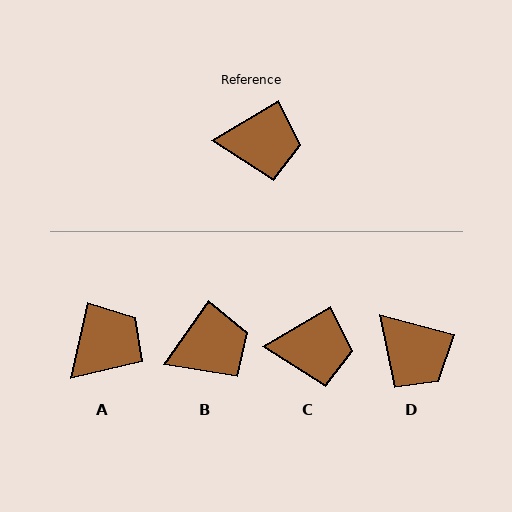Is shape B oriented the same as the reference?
No, it is off by about 24 degrees.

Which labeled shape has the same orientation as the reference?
C.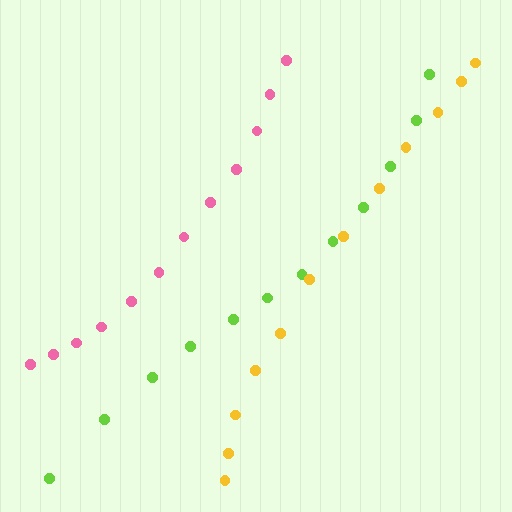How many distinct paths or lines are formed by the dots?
There are 3 distinct paths.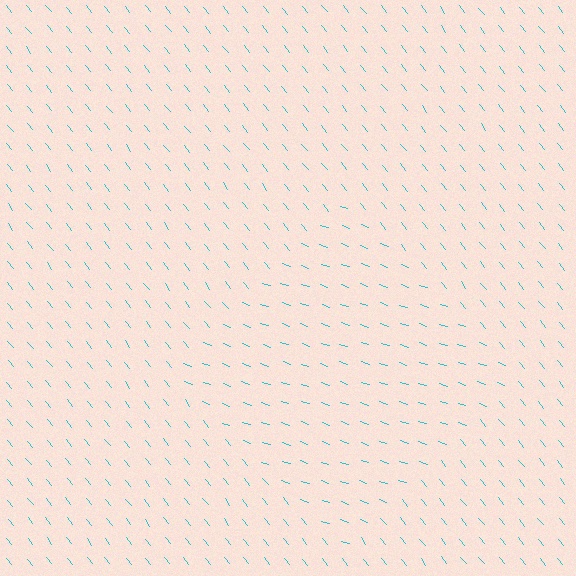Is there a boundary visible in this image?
Yes, there is a texture boundary formed by a change in line orientation.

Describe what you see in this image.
The image is filled with small cyan line segments. A diamond region in the image has lines oriented differently from the surrounding lines, creating a visible texture boundary.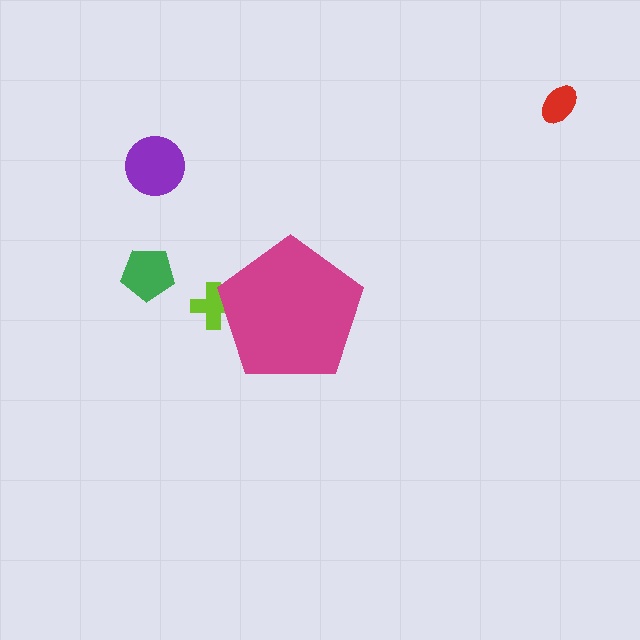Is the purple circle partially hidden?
No, the purple circle is fully visible.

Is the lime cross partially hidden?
Yes, the lime cross is partially hidden behind the magenta pentagon.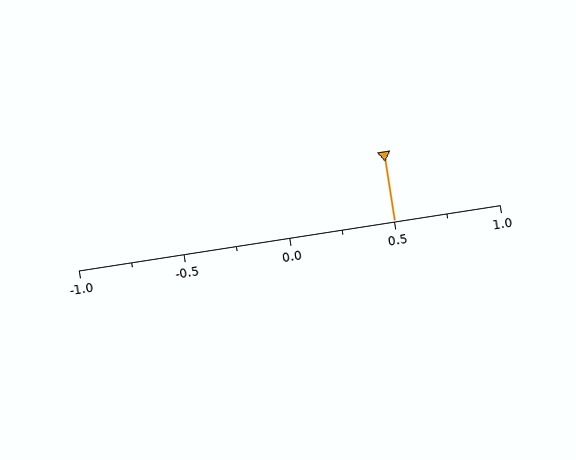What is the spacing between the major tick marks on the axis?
The major ticks are spaced 0.5 apart.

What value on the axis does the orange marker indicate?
The marker indicates approximately 0.5.